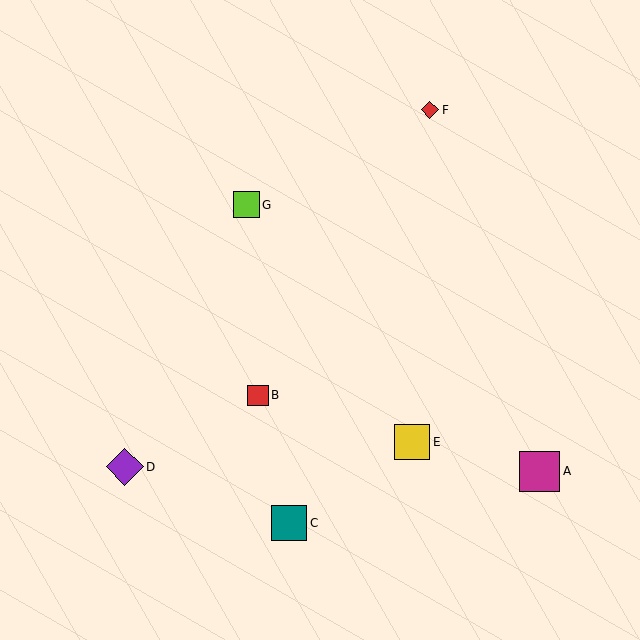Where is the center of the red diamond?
The center of the red diamond is at (430, 110).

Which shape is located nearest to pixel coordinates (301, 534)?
The teal square (labeled C) at (289, 523) is nearest to that location.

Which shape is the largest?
The magenta square (labeled A) is the largest.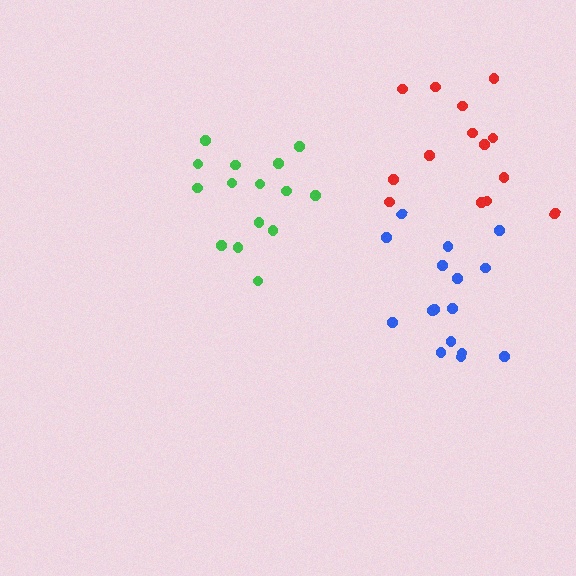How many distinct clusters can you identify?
There are 3 distinct clusters.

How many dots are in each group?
Group 1: 15 dots, Group 2: 16 dots, Group 3: 14 dots (45 total).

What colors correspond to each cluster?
The clusters are colored: green, blue, red.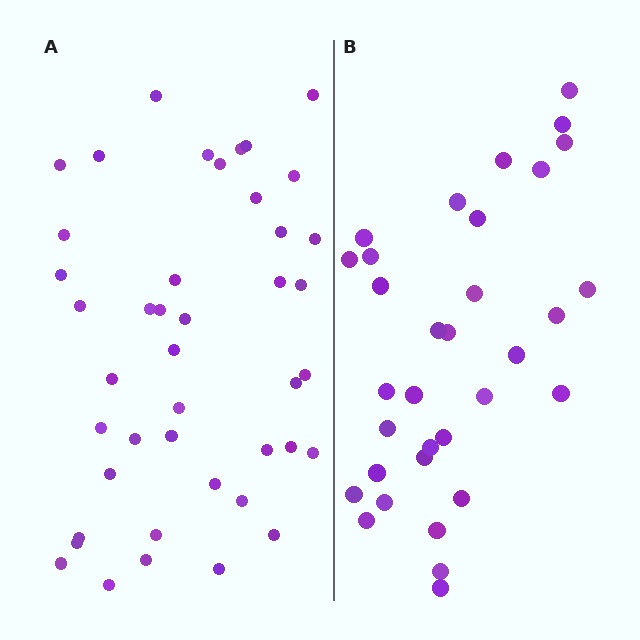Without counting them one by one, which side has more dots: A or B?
Region A (the left region) has more dots.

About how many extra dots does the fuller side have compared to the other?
Region A has roughly 10 or so more dots than region B.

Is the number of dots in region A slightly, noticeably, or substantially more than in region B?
Region A has noticeably more, but not dramatically so. The ratio is roughly 1.3 to 1.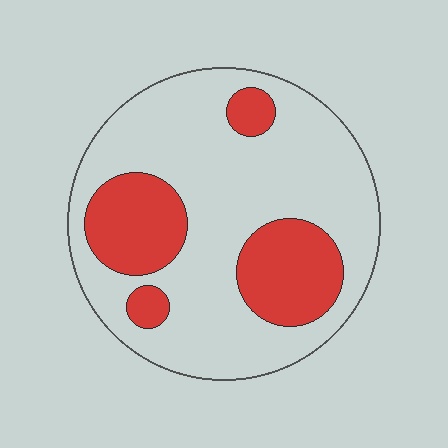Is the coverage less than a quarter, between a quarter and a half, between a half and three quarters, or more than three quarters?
Between a quarter and a half.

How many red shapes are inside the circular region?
4.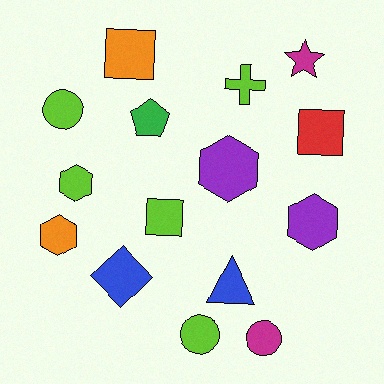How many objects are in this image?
There are 15 objects.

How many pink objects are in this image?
There are no pink objects.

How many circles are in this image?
There are 3 circles.